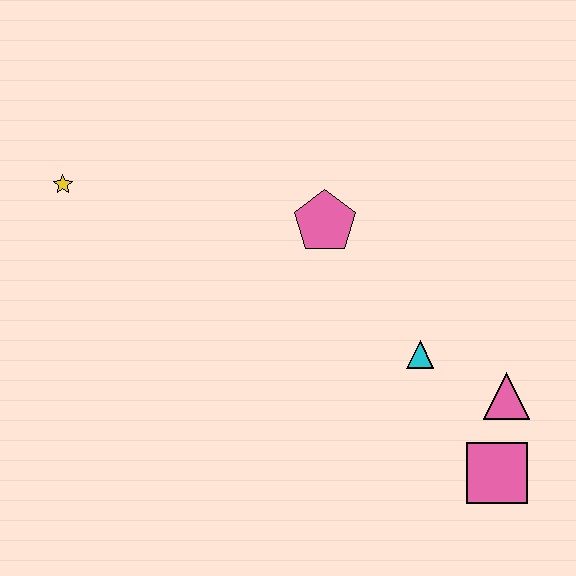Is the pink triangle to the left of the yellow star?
No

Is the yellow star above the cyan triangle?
Yes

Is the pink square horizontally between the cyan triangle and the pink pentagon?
No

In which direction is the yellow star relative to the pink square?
The yellow star is to the left of the pink square.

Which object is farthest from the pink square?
The yellow star is farthest from the pink square.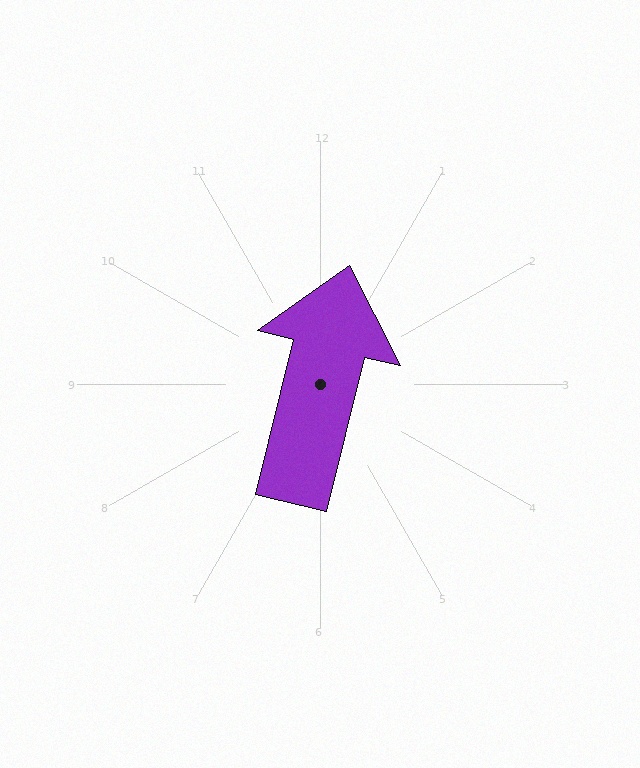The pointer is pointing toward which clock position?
Roughly 12 o'clock.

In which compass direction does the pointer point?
North.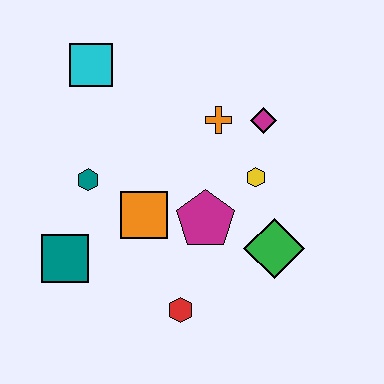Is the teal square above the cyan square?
No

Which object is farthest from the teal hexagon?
The green diamond is farthest from the teal hexagon.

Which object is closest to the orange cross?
The magenta diamond is closest to the orange cross.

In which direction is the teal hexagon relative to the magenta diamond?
The teal hexagon is to the left of the magenta diamond.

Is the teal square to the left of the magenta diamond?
Yes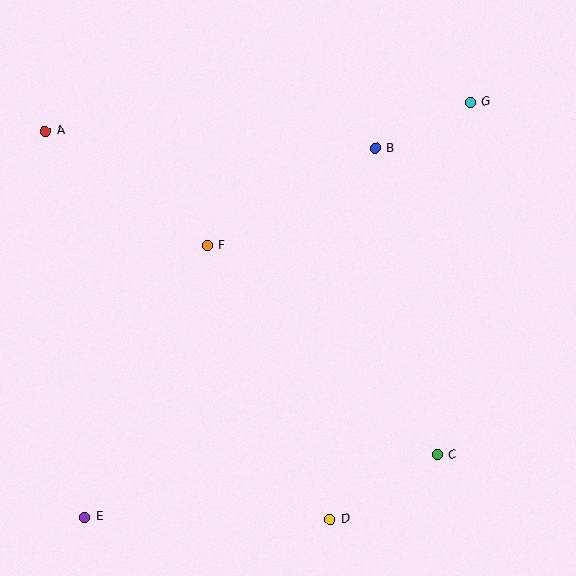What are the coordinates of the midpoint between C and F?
The midpoint between C and F is at (322, 350).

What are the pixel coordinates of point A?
Point A is at (45, 131).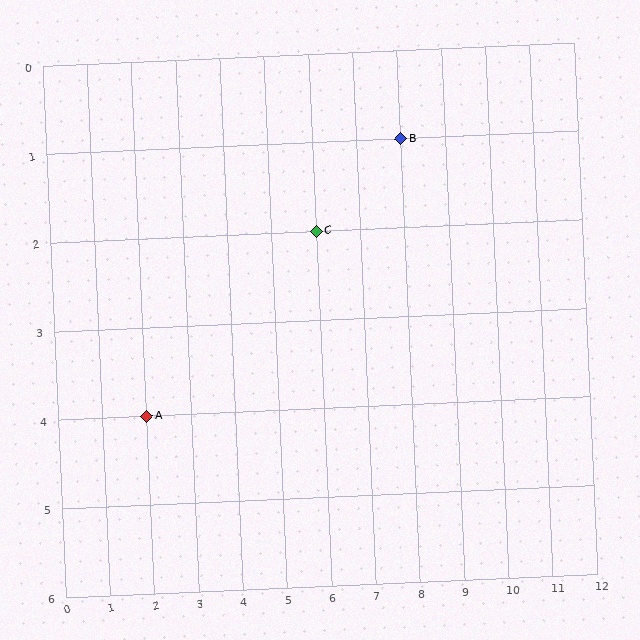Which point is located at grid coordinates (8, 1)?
Point B is at (8, 1).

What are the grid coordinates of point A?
Point A is at grid coordinates (2, 4).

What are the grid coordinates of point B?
Point B is at grid coordinates (8, 1).